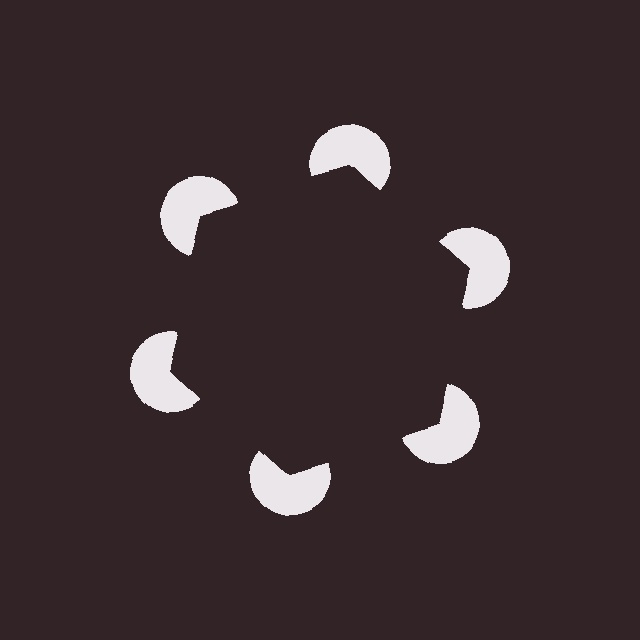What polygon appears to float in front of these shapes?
An illusory hexagon — its edges are inferred from the aligned wedge cuts in the pac-man discs, not physically drawn.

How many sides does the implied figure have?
6 sides.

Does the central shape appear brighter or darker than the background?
It typically appears slightly darker than the background, even though no actual brightness change is drawn.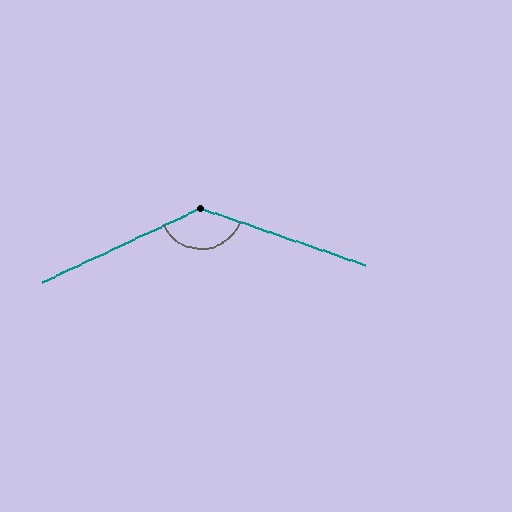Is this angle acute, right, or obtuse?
It is obtuse.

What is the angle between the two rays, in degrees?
Approximately 136 degrees.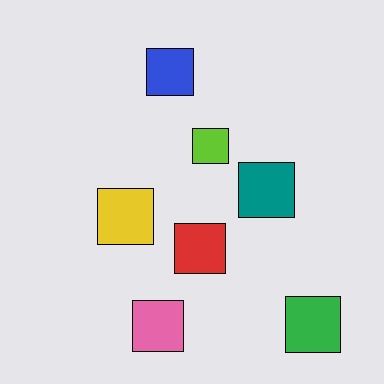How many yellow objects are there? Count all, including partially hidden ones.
There is 1 yellow object.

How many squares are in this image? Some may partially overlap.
There are 7 squares.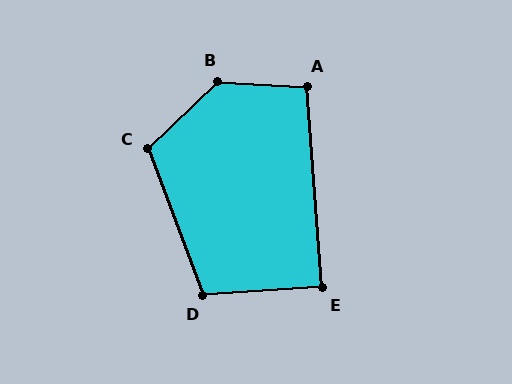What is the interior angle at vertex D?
Approximately 107 degrees (obtuse).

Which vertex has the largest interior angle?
B, at approximately 133 degrees.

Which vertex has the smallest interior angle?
E, at approximately 89 degrees.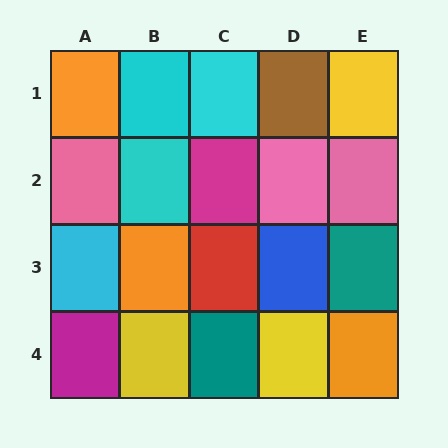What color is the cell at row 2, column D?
Pink.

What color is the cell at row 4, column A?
Magenta.